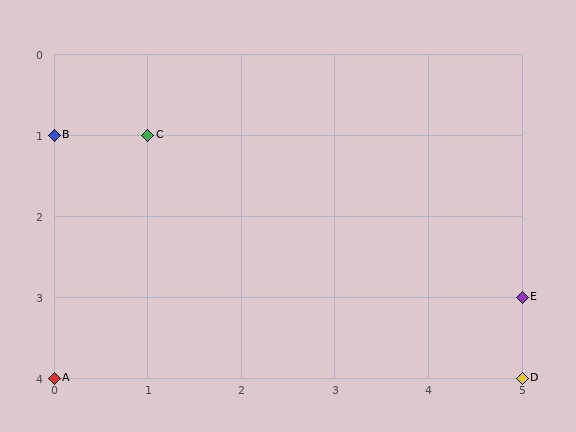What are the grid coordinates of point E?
Point E is at grid coordinates (5, 3).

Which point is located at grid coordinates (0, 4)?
Point A is at (0, 4).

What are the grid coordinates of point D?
Point D is at grid coordinates (5, 4).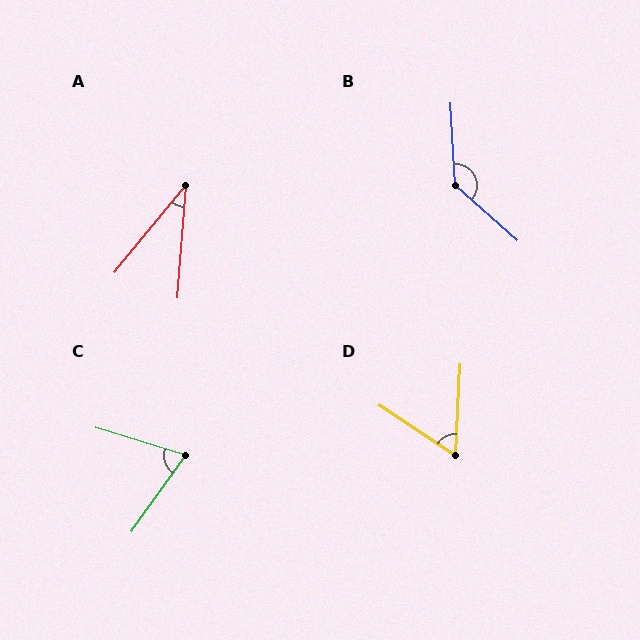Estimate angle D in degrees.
Approximately 59 degrees.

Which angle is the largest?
B, at approximately 135 degrees.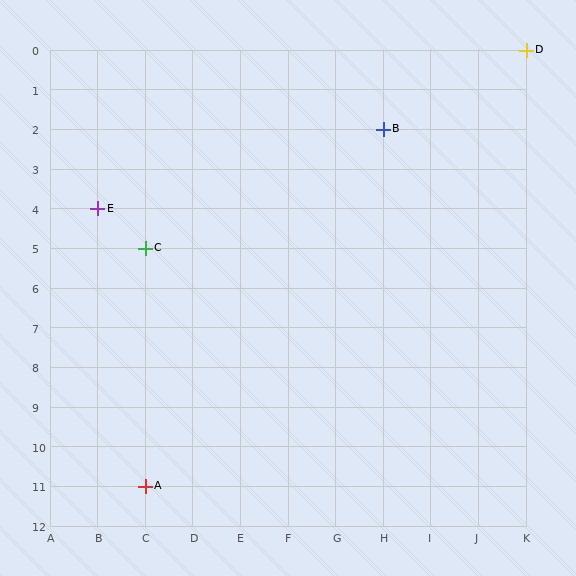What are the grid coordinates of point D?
Point D is at grid coordinates (K, 0).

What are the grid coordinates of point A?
Point A is at grid coordinates (C, 11).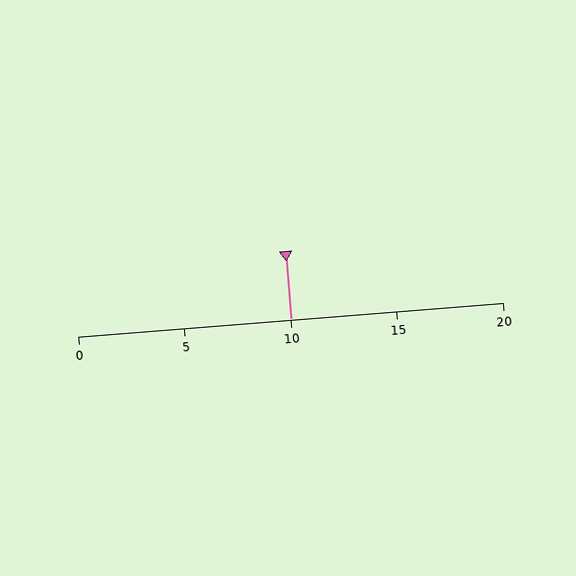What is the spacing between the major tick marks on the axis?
The major ticks are spaced 5 apart.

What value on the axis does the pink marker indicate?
The marker indicates approximately 10.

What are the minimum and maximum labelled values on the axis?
The axis runs from 0 to 20.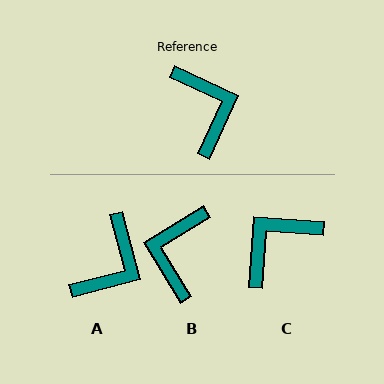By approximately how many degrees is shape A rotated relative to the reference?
Approximately 51 degrees clockwise.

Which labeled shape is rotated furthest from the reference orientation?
B, about 146 degrees away.